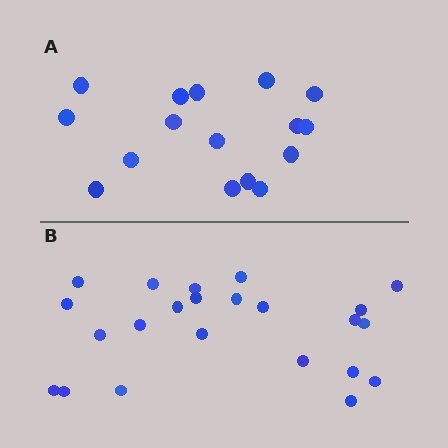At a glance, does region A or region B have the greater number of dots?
Region B (the bottom region) has more dots.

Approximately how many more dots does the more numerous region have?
Region B has roughly 8 or so more dots than region A.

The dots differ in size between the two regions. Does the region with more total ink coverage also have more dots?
No. Region A has more total ink coverage because its dots are larger, but region B actually contains more individual dots. Total area can be misleading — the number of items is what matters here.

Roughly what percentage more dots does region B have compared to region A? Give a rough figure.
About 45% more.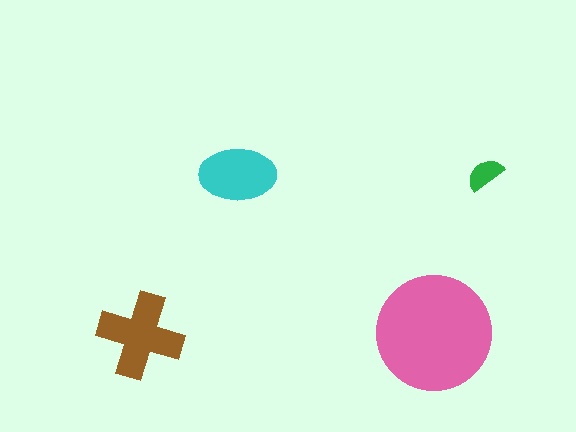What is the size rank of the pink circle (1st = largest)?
1st.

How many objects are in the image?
There are 4 objects in the image.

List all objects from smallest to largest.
The green semicircle, the cyan ellipse, the brown cross, the pink circle.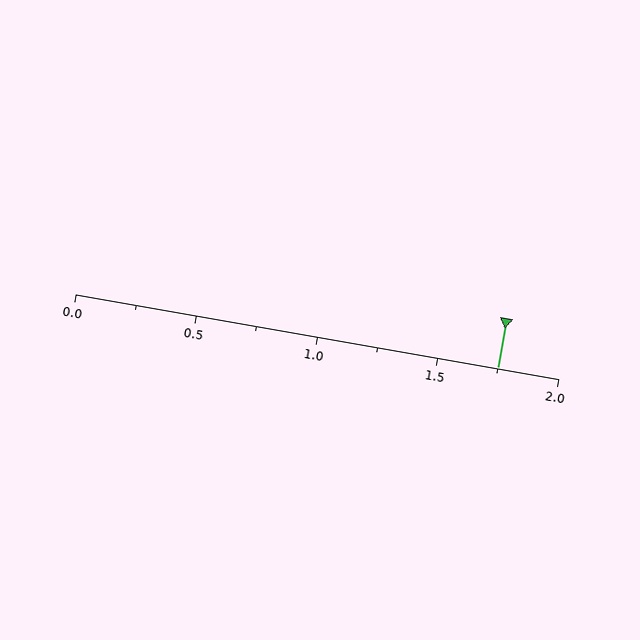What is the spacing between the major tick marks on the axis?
The major ticks are spaced 0.5 apart.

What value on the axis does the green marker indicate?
The marker indicates approximately 1.75.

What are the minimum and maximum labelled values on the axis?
The axis runs from 0.0 to 2.0.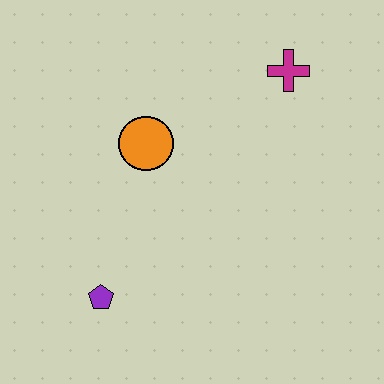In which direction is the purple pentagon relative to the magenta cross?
The purple pentagon is below the magenta cross.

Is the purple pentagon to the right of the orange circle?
No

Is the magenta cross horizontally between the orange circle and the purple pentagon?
No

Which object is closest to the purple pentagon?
The orange circle is closest to the purple pentagon.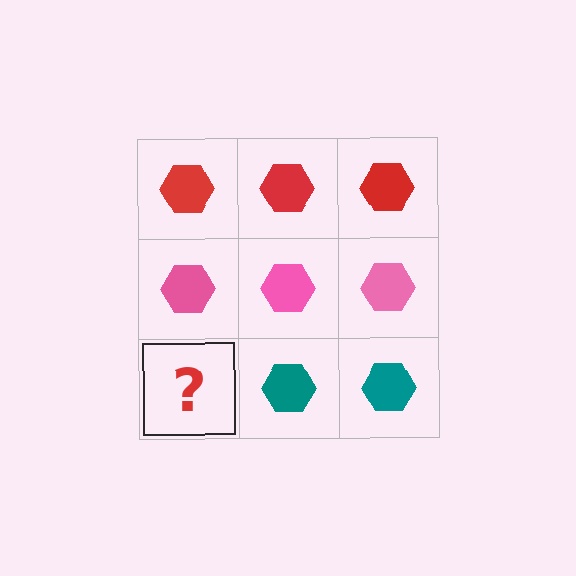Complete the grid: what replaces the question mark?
The question mark should be replaced with a teal hexagon.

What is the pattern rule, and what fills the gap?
The rule is that each row has a consistent color. The gap should be filled with a teal hexagon.